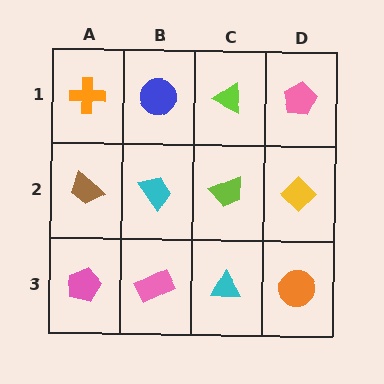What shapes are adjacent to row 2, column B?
A blue circle (row 1, column B), a pink rectangle (row 3, column B), a brown trapezoid (row 2, column A), a lime trapezoid (row 2, column C).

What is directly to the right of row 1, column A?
A blue circle.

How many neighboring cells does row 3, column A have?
2.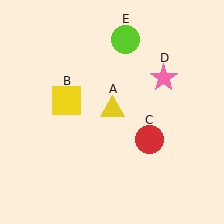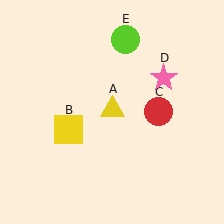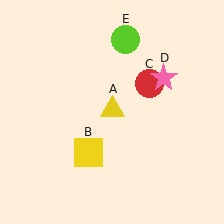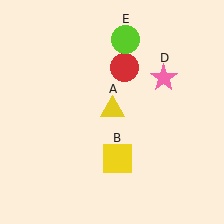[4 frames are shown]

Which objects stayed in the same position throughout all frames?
Yellow triangle (object A) and pink star (object D) and lime circle (object E) remained stationary.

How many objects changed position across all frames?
2 objects changed position: yellow square (object B), red circle (object C).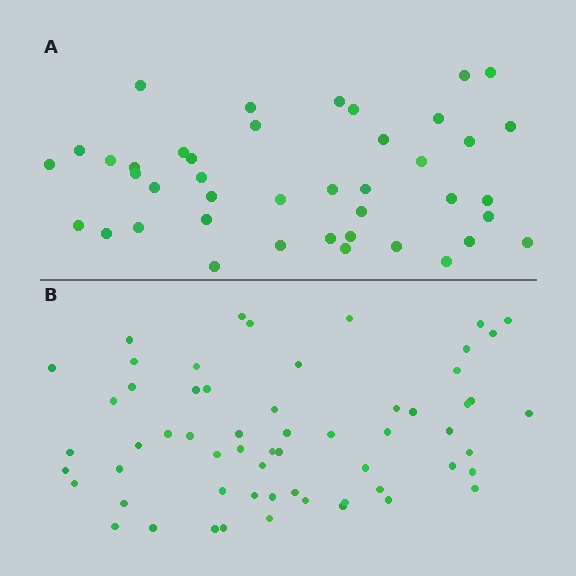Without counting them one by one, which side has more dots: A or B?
Region B (the bottom region) has more dots.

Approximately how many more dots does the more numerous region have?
Region B has approximately 20 more dots than region A.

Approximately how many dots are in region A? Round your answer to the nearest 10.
About 40 dots. (The exact count is 42, which rounds to 40.)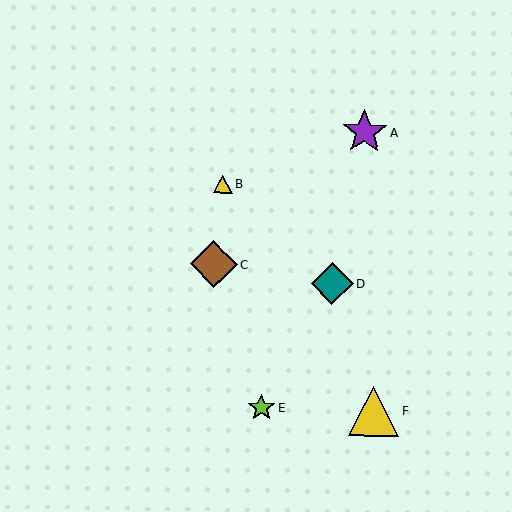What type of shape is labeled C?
Shape C is a brown diamond.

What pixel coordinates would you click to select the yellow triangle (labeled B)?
Click at (223, 184) to select the yellow triangle B.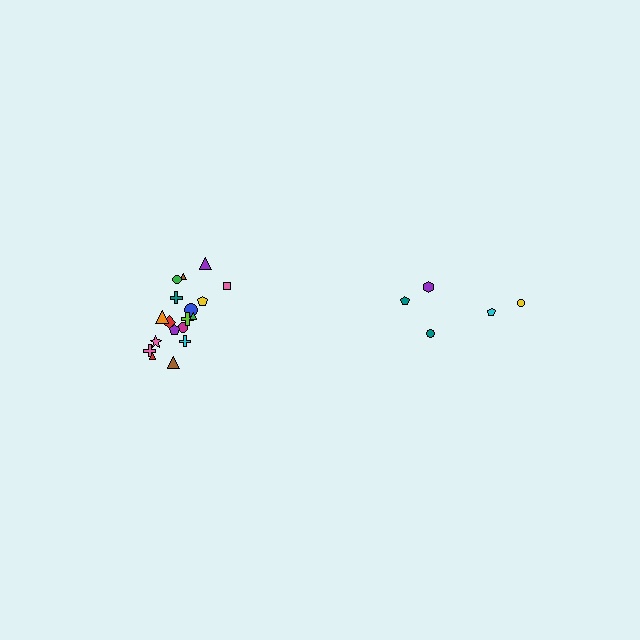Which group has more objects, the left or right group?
The left group.